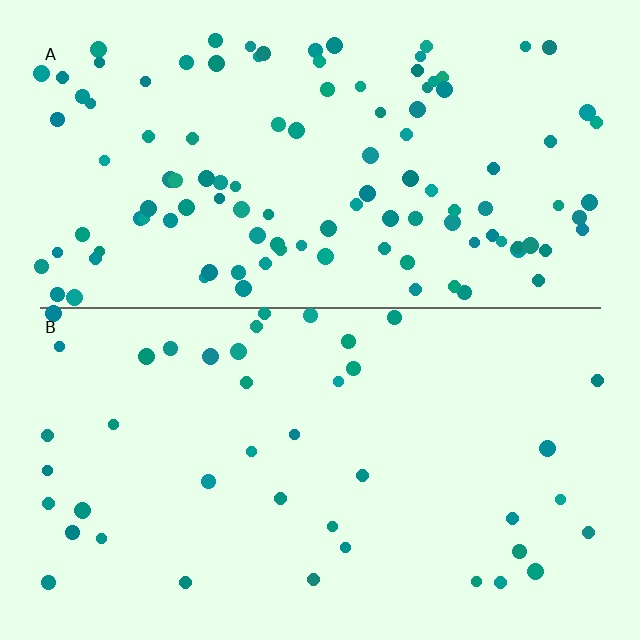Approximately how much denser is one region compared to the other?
Approximately 2.7× — region A over region B.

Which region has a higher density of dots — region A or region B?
A (the top).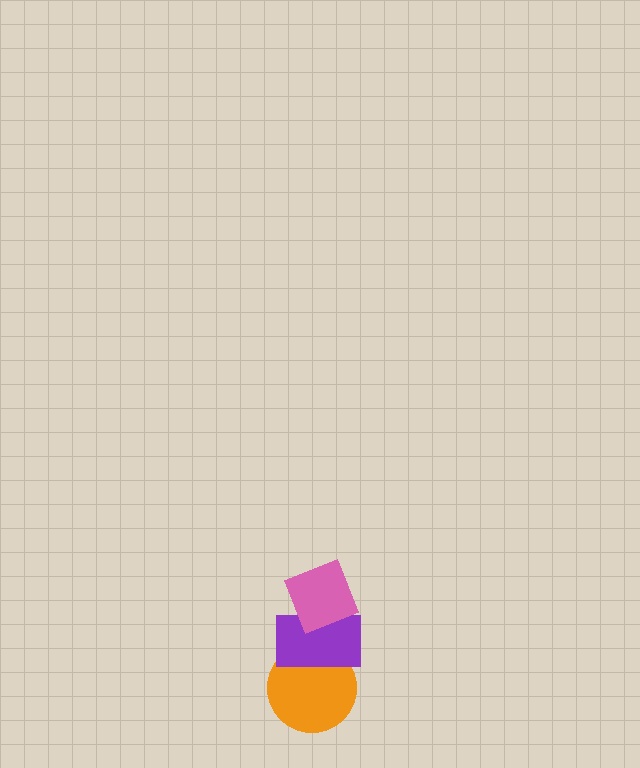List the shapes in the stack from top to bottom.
From top to bottom: the pink diamond, the purple rectangle, the orange circle.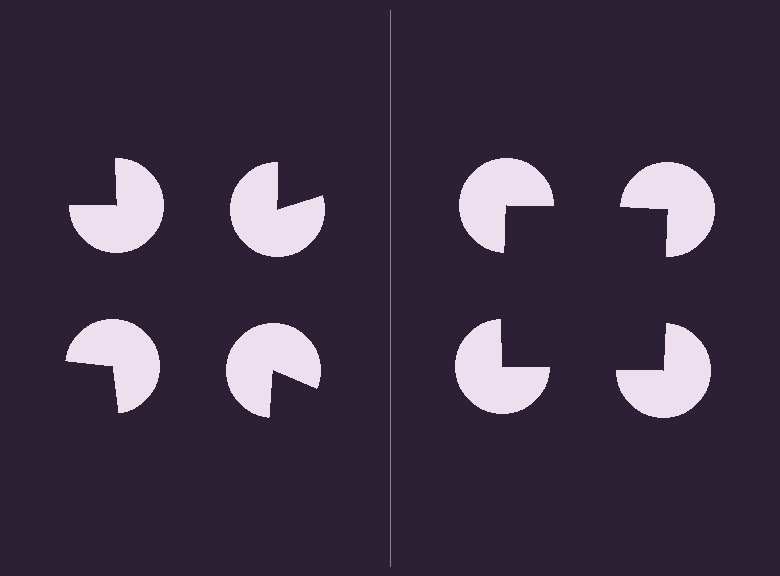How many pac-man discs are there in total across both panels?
8 — 4 on each side.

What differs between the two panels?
The pac-man discs are positioned identically on both sides; only the wedge orientations differ. On the right they align to a square; on the left they are misaligned.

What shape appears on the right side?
An illusory square.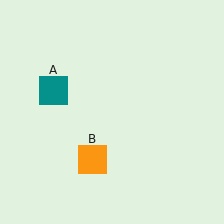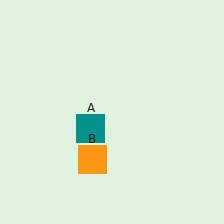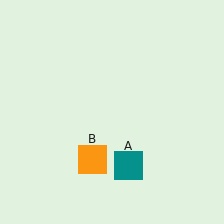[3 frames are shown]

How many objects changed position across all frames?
1 object changed position: teal square (object A).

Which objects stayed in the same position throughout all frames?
Orange square (object B) remained stationary.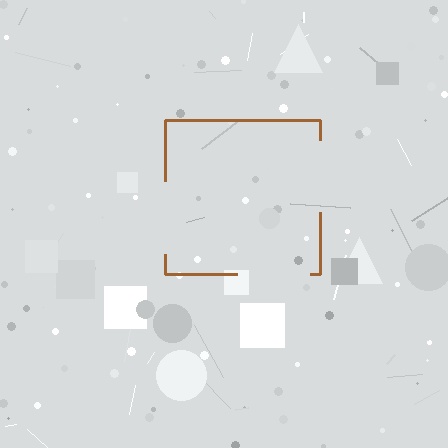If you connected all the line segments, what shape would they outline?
They would outline a square.